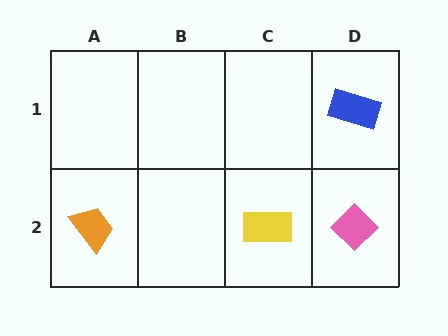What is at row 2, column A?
An orange trapezoid.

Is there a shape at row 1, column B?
No, that cell is empty.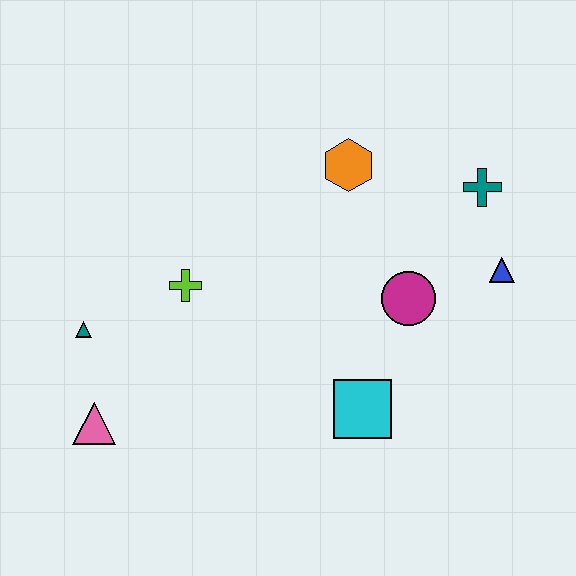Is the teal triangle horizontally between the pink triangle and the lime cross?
No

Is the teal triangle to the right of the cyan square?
No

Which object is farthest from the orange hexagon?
The pink triangle is farthest from the orange hexagon.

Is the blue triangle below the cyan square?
No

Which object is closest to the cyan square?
The magenta circle is closest to the cyan square.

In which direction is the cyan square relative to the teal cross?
The cyan square is below the teal cross.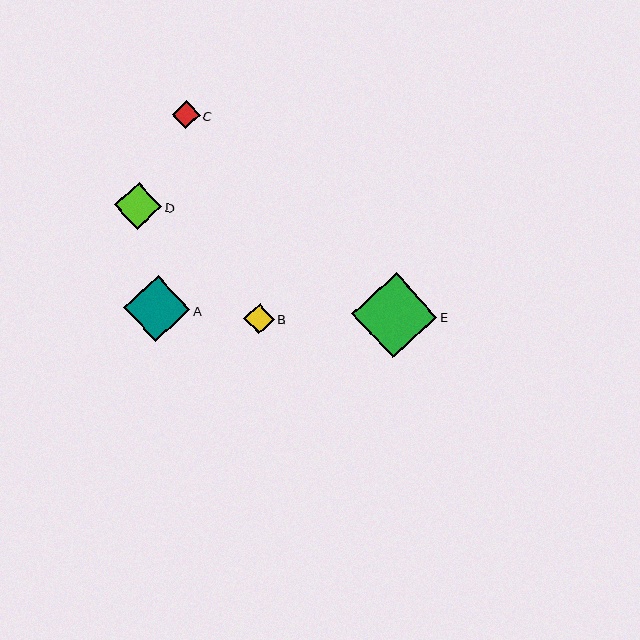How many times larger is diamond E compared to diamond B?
Diamond E is approximately 2.8 times the size of diamond B.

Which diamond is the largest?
Diamond E is the largest with a size of approximately 85 pixels.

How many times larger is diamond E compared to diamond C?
Diamond E is approximately 3.1 times the size of diamond C.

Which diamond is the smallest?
Diamond C is the smallest with a size of approximately 28 pixels.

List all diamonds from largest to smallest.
From largest to smallest: E, A, D, B, C.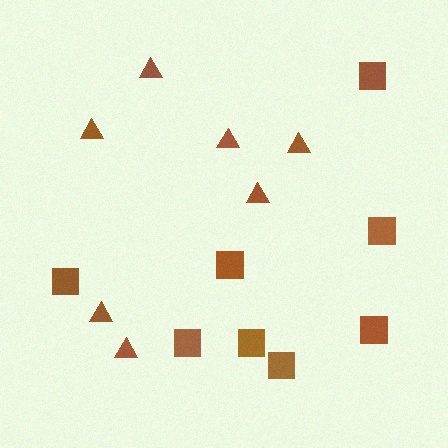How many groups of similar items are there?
There are 2 groups: one group of squares (8) and one group of triangles (7).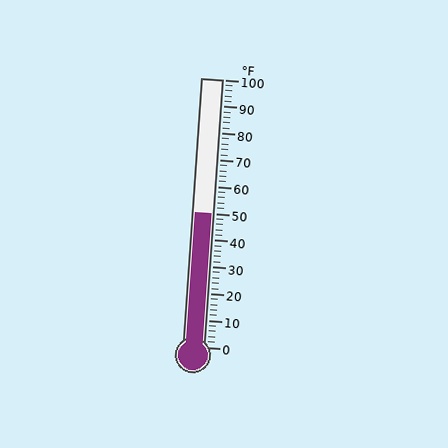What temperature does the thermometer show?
The thermometer shows approximately 50°F.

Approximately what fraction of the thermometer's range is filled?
The thermometer is filled to approximately 50% of its range.